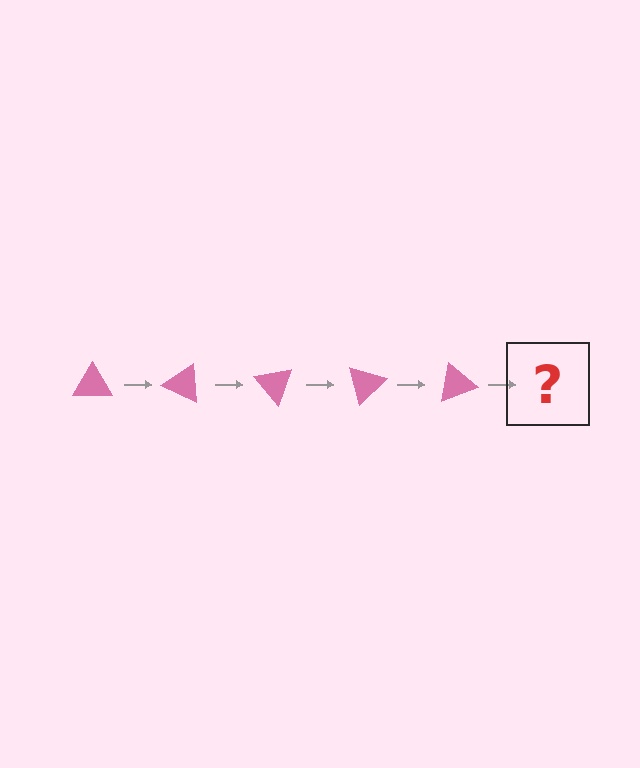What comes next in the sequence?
The next element should be a pink triangle rotated 125 degrees.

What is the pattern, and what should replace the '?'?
The pattern is that the triangle rotates 25 degrees each step. The '?' should be a pink triangle rotated 125 degrees.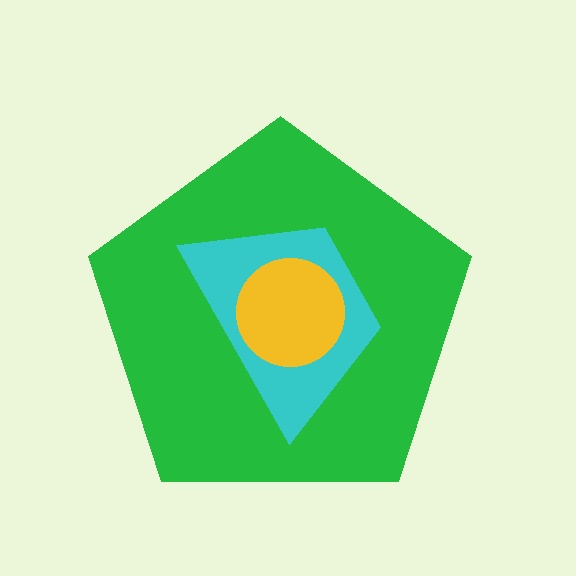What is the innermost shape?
The yellow circle.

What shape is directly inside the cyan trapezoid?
The yellow circle.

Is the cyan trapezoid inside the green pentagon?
Yes.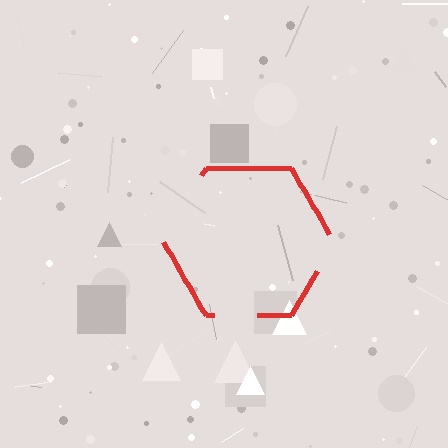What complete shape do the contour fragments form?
The contour fragments form a hexagon.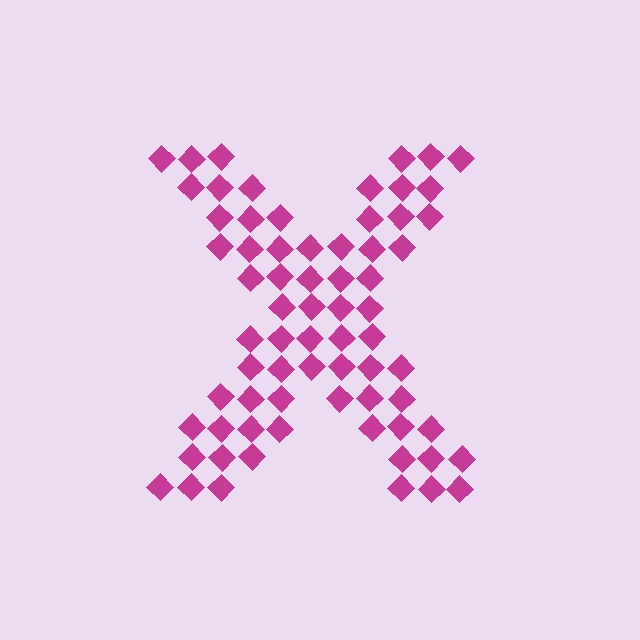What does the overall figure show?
The overall figure shows the letter X.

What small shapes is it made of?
It is made of small diamonds.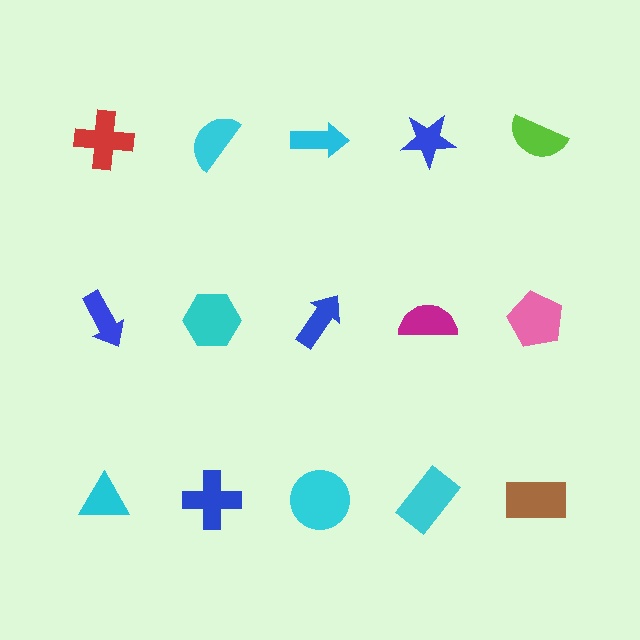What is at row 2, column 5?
A pink pentagon.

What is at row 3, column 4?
A cyan rectangle.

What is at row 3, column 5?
A brown rectangle.